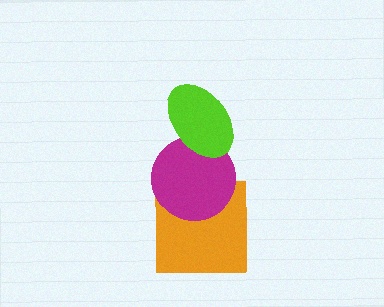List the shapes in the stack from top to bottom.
From top to bottom: the lime ellipse, the magenta circle, the orange square.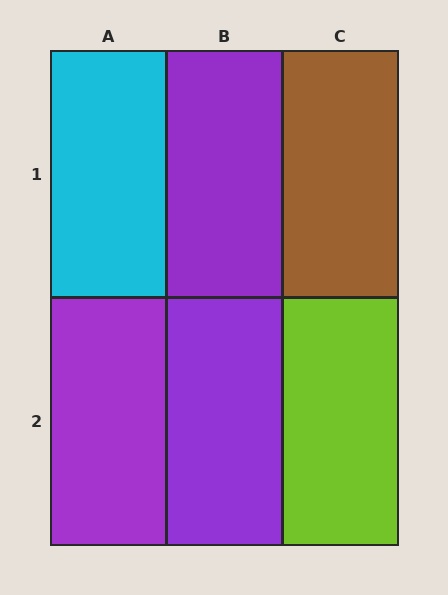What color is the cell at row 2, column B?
Purple.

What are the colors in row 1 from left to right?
Cyan, purple, brown.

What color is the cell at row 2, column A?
Purple.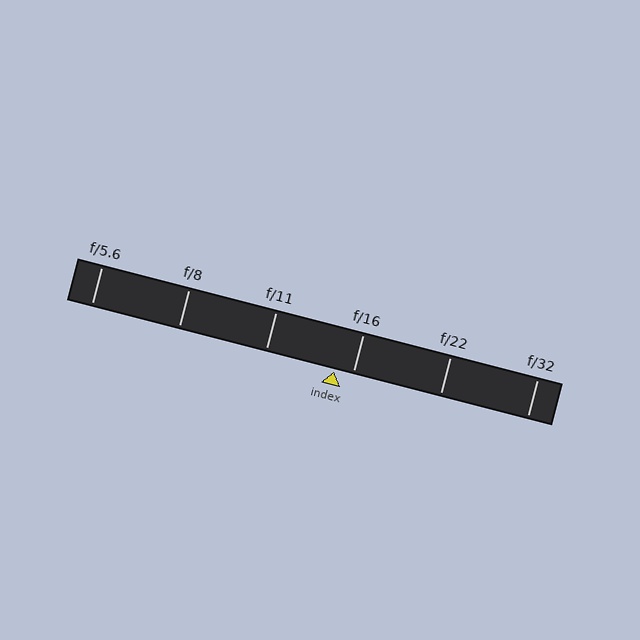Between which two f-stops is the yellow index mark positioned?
The index mark is between f/11 and f/16.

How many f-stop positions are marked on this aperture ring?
There are 6 f-stop positions marked.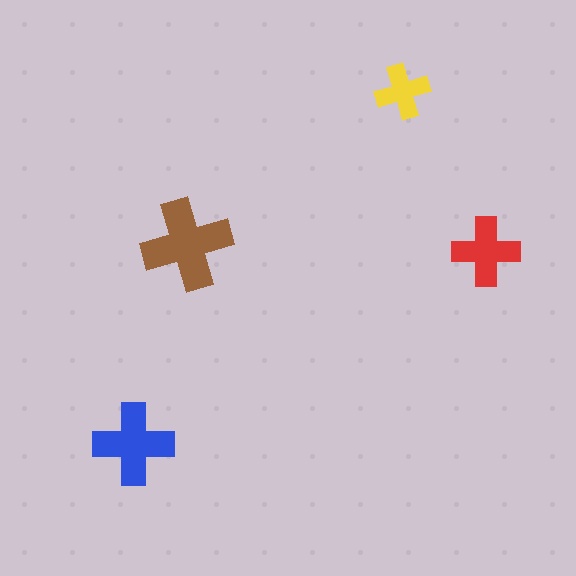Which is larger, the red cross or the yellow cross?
The red one.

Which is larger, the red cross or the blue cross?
The blue one.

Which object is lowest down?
The blue cross is bottommost.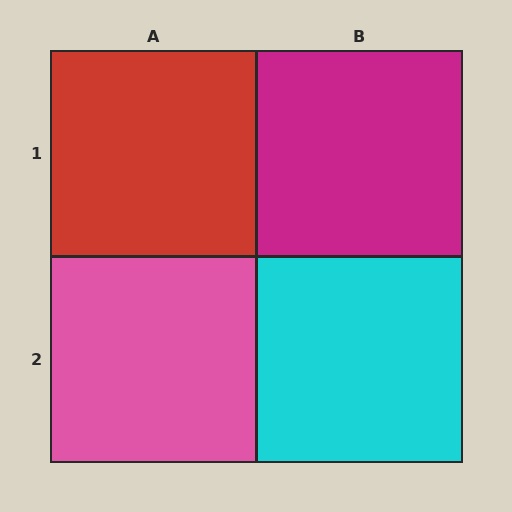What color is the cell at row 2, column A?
Pink.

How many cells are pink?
1 cell is pink.